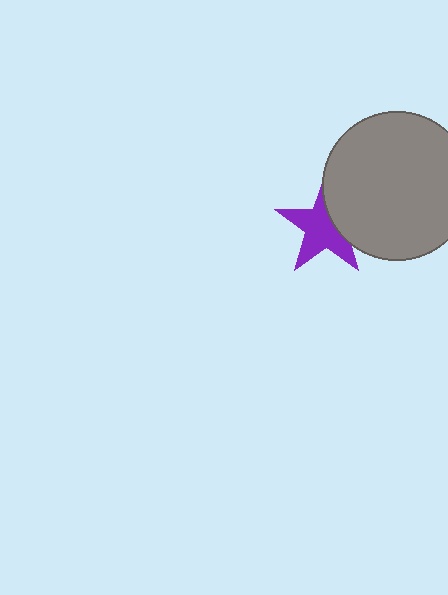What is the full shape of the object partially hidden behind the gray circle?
The partially hidden object is a purple star.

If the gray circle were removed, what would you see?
You would see the complete purple star.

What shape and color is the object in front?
The object in front is a gray circle.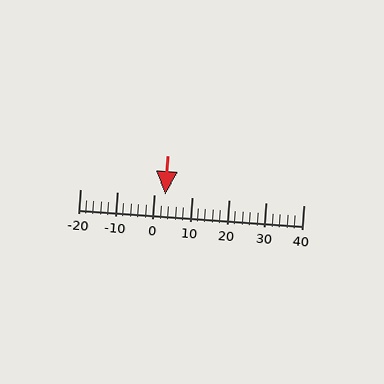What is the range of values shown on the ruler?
The ruler shows values from -20 to 40.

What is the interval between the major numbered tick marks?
The major tick marks are spaced 10 units apart.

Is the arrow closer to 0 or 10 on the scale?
The arrow is closer to 0.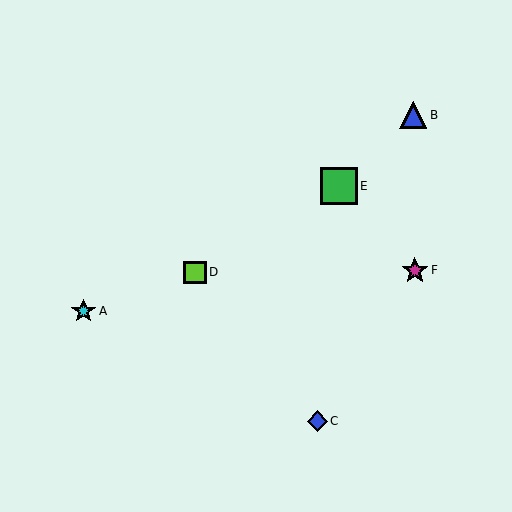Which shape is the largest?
The green square (labeled E) is the largest.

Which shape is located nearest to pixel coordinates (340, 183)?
The green square (labeled E) at (339, 186) is nearest to that location.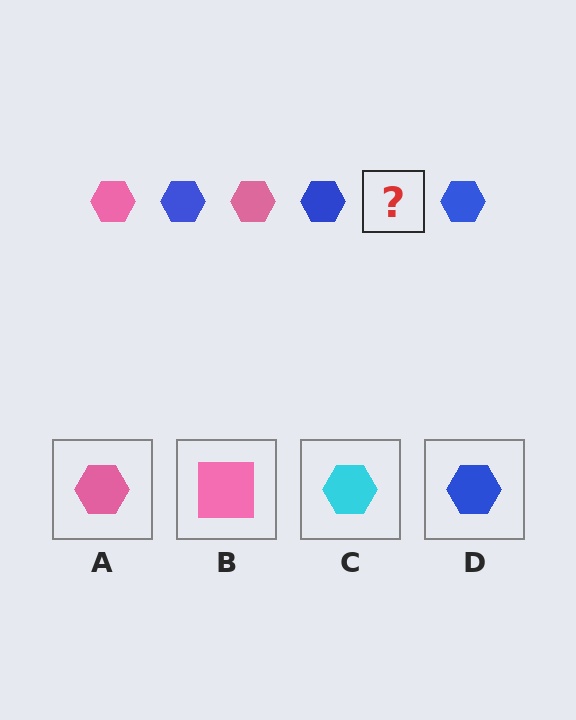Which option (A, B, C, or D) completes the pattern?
A.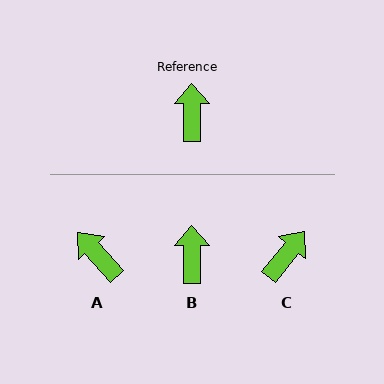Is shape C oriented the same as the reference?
No, it is off by about 39 degrees.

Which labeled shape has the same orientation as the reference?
B.